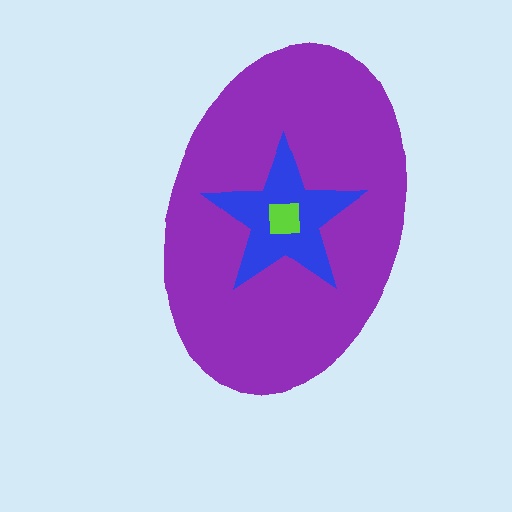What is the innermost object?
The lime square.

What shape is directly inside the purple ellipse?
The blue star.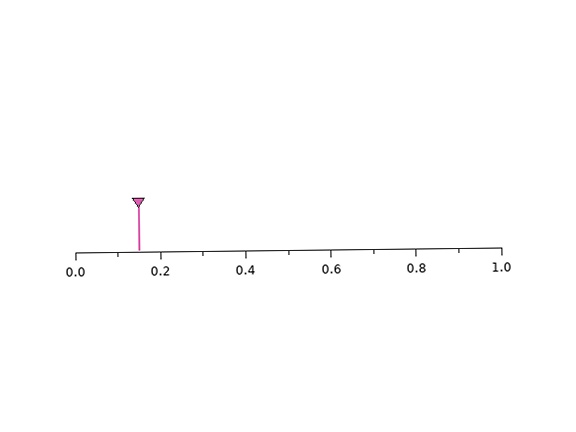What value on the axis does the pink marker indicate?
The marker indicates approximately 0.15.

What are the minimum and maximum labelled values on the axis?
The axis runs from 0.0 to 1.0.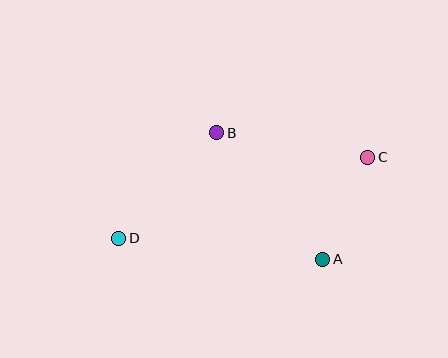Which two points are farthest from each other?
Points C and D are farthest from each other.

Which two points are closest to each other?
Points A and C are closest to each other.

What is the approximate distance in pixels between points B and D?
The distance between B and D is approximately 144 pixels.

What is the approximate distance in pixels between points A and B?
The distance between A and B is approximately 165 pixels.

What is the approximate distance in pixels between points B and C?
The distance between B and C is approximately 153 pixels.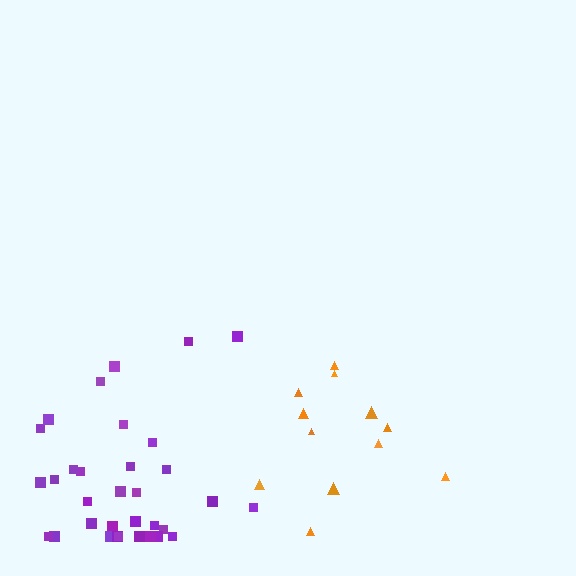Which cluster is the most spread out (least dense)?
Orange.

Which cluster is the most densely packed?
Purple.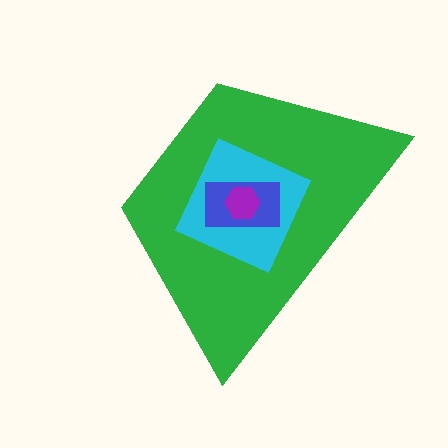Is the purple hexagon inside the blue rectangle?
Yes.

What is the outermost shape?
The green trapezoid.